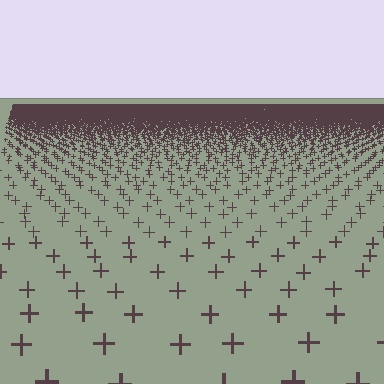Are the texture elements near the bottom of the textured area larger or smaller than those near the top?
Larger. Near the bottom, elements are closer to the viewer and appear at a bigger on-screen size.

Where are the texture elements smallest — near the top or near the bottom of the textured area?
Near the top.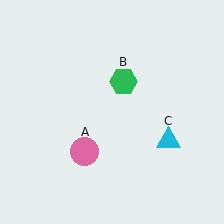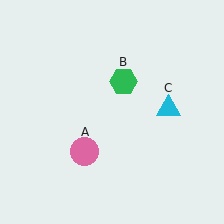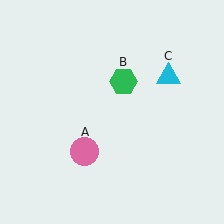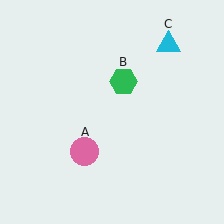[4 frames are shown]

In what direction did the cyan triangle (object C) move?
The cyan triangle (object C) moved up.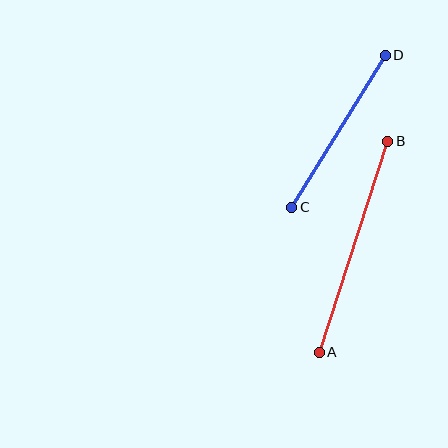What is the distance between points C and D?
The distance is approximately 179 pixels.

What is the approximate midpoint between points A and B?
The midpoint is at approximately (354, 247) pixels.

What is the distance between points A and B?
The distance is approximately 222 pixels.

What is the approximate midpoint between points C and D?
The midpoint is at approximately (339, 131) pixels.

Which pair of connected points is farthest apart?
Points A and B are farthest apart.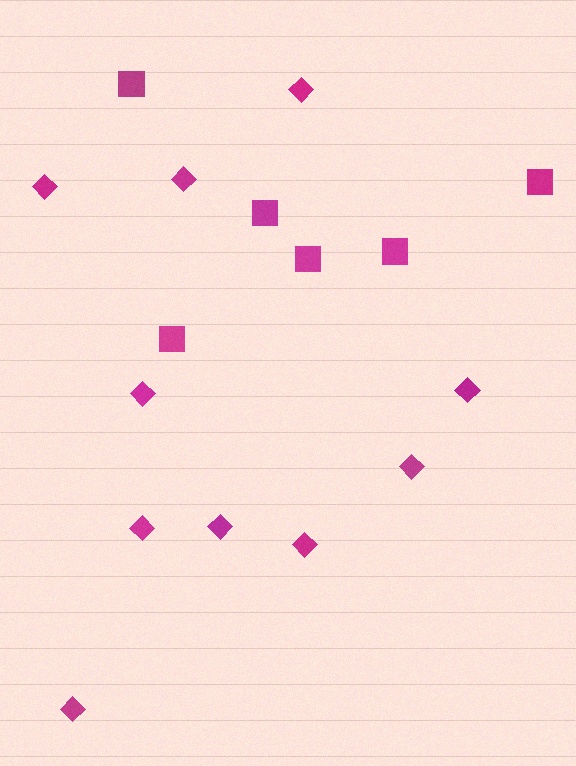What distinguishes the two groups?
There are 2 groups: one group of squares (6) and one group of diamonds (10).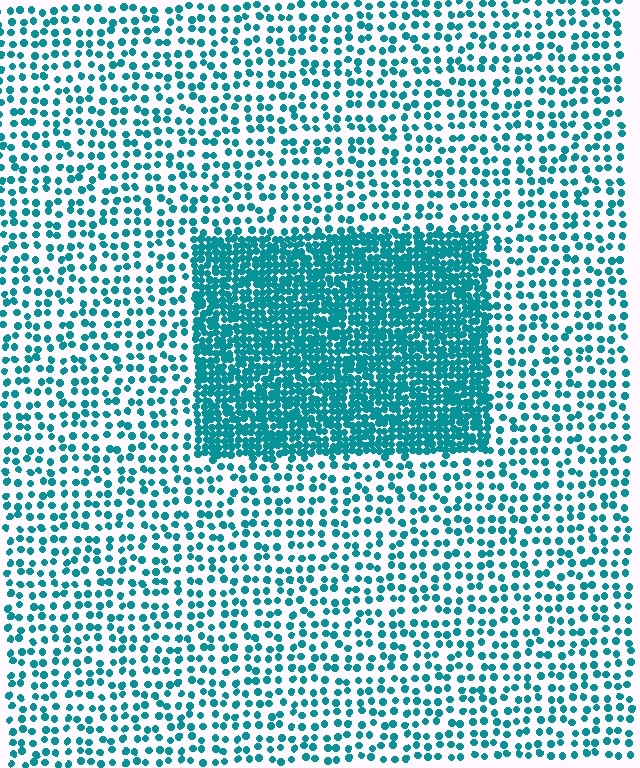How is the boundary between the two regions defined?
The boundary is defined by a change in element density (approximately 2.8x ratio). All elements are the same color, size, and shape.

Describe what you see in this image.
The image contains small teal elements arranged at two different densities. A rectangle-shaped region is visible where the elements are more densely packed than the surrounding area.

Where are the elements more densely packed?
The elements are more densely packed inside the rectangle boundary.